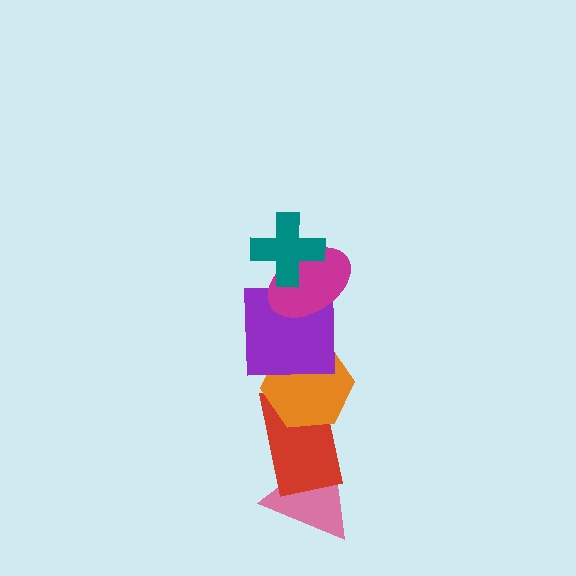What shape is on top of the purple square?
The magenta ellipse is on top of the purple square.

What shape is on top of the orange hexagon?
The purple square is on top of the orange hexagon.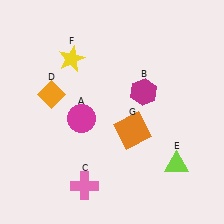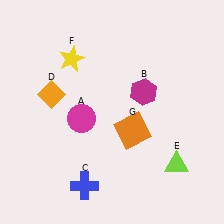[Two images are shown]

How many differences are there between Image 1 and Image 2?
There is 1 difference between the two images.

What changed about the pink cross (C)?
In Image 1, C is pink. In Image 2, it changed to blue.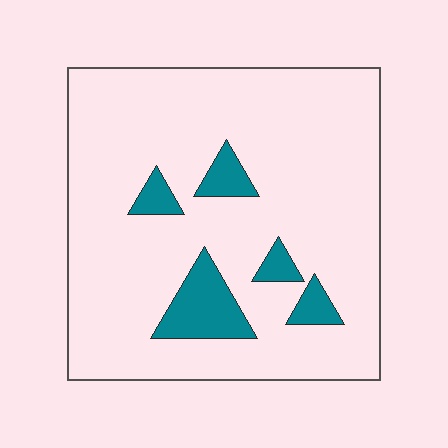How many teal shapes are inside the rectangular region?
5.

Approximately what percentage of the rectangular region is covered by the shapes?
Approximately 10%.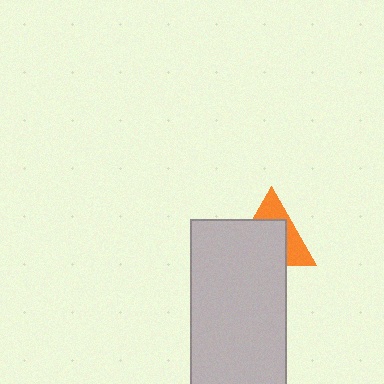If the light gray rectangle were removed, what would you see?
You would see the complete orange triangle.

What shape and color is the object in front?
The object in front is a light gray rectangle.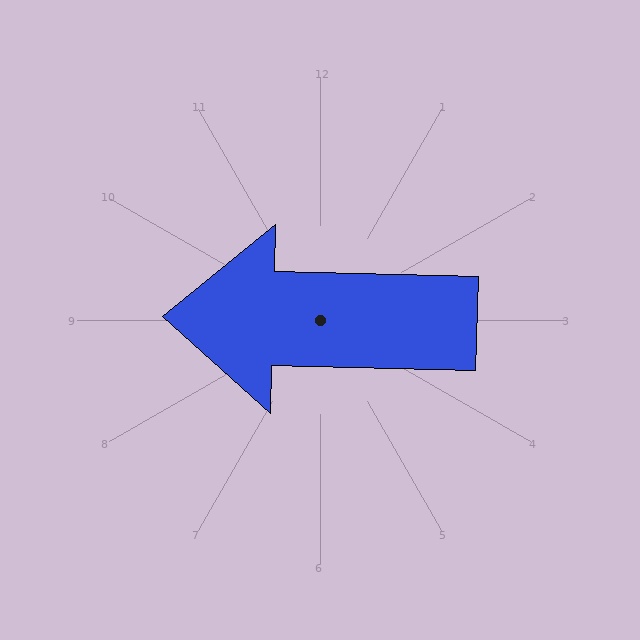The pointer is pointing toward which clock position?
Roughly 9 o'clock.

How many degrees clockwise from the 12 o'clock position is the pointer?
Approximately 271 degrees.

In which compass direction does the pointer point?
West.